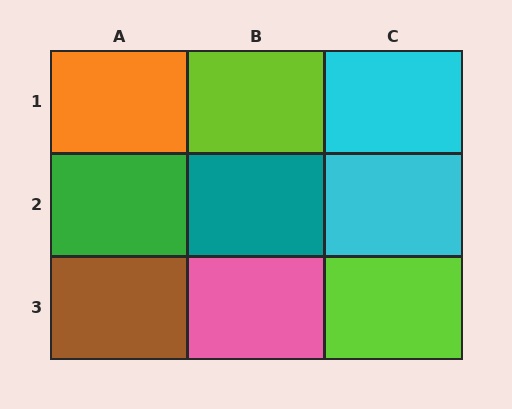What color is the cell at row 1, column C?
Cyan.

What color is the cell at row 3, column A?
Brown.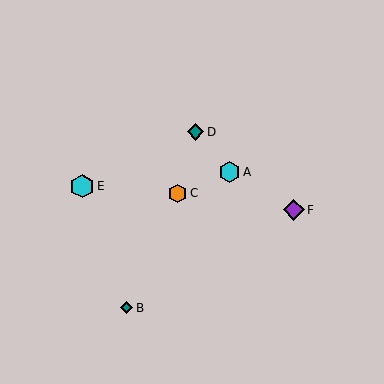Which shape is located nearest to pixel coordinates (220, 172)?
The cyan hexagon (labeled A) at (230, 172) is nearest to that location.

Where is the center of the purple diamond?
The center of the purple diamond is at (294, 210).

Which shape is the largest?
The cyan hexagon (labeled E) is the largest.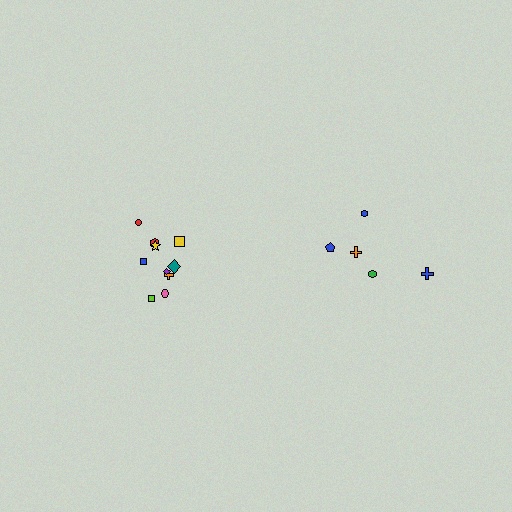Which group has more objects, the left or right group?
The left group.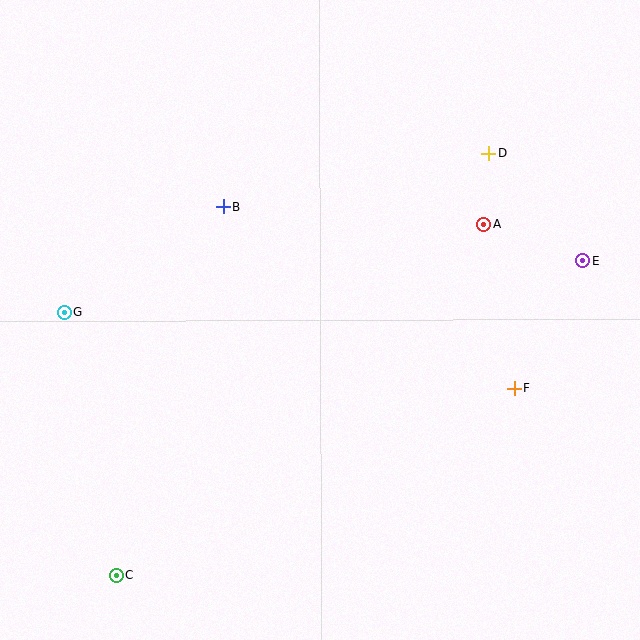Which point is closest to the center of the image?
Point B at (223, 207) is closest to the center.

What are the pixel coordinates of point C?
Point C is at (116, 575).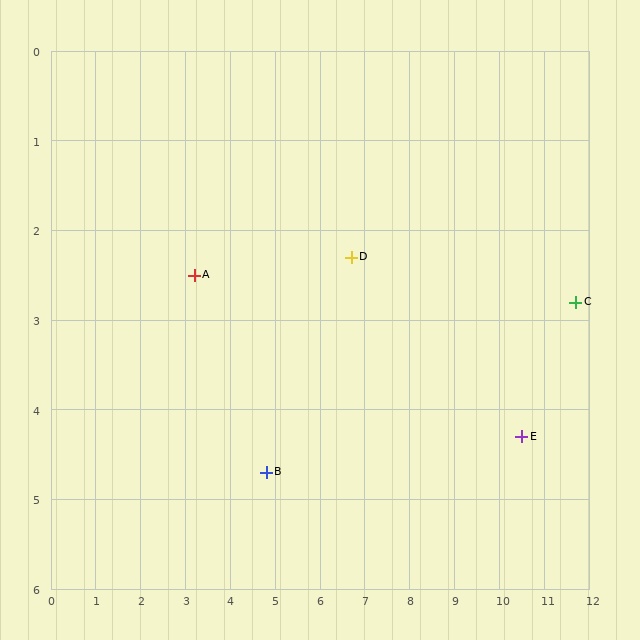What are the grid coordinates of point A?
Point A is at approximately (3.2, 2.5).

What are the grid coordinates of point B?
Point B is at approximately (4.8, 4.7).